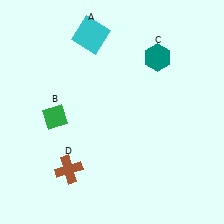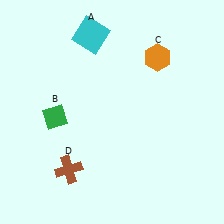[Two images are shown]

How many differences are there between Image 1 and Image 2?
There is 1 difference between the two images.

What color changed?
The hexagon (C) changed from teal in Image 1 to orange in Image 2.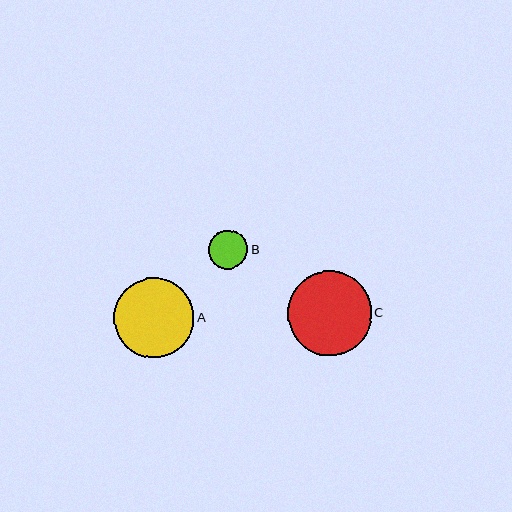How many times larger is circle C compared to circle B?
Circle C is approximately 2.2 times the size of circle B.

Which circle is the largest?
Circle C is the largest with a size of approximately 84 pixels.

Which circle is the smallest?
Circle B is the smallest with a size of approximately 39 pixels.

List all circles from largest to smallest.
From largest to smallest: C, A, B.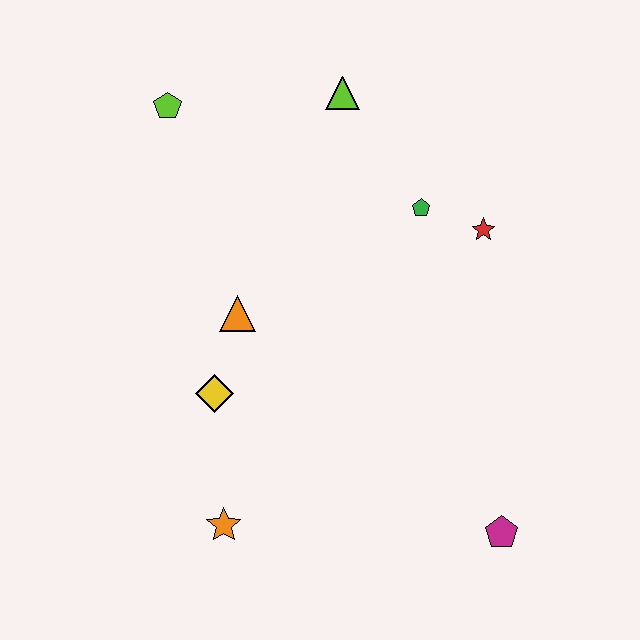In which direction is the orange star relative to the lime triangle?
The orange star is below the lime triangle.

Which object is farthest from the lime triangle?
The magenta pentagon is farthest from the lime triangle.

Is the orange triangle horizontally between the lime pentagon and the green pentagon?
Yes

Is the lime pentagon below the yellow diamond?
No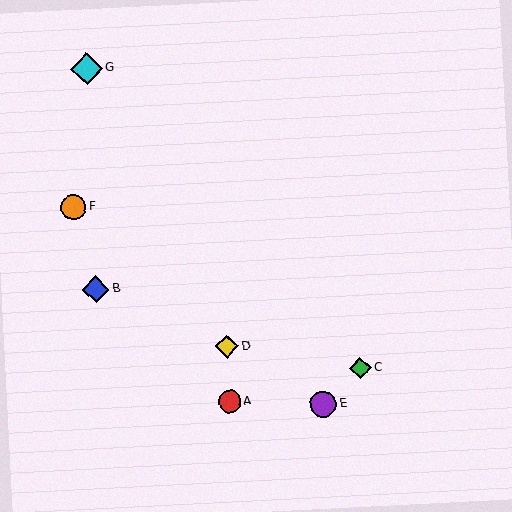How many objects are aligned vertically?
2 objects (A, D) are aligned vertically.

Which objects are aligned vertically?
Objects A, D are aligned vertically.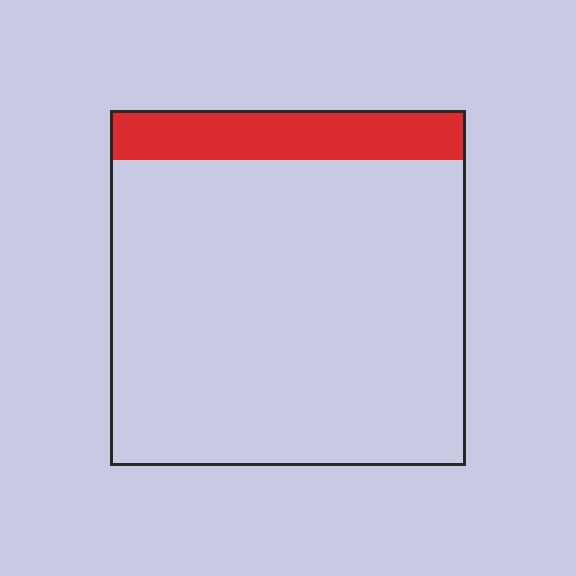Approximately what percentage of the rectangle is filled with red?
Approximately 15%.